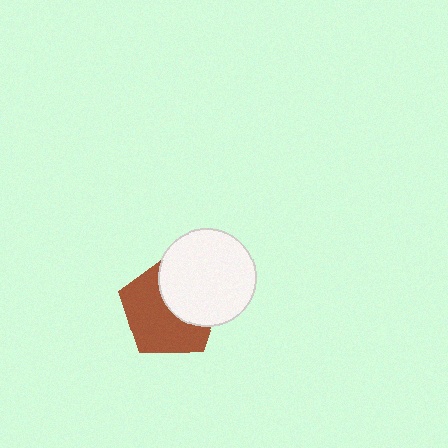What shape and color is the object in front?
The object in front is a white circle.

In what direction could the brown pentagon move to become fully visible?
The brown pentagon could move toward the lower-left. That would shift it out from behind the white circle entirely.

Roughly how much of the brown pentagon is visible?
About half of it is visible (roughly 58%).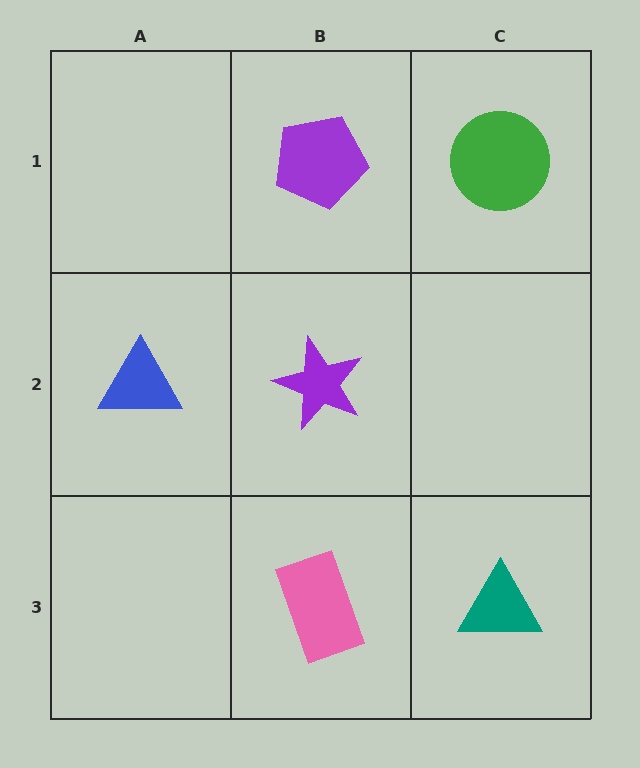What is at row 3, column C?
A teal triangle.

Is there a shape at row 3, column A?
No, that cell is empty.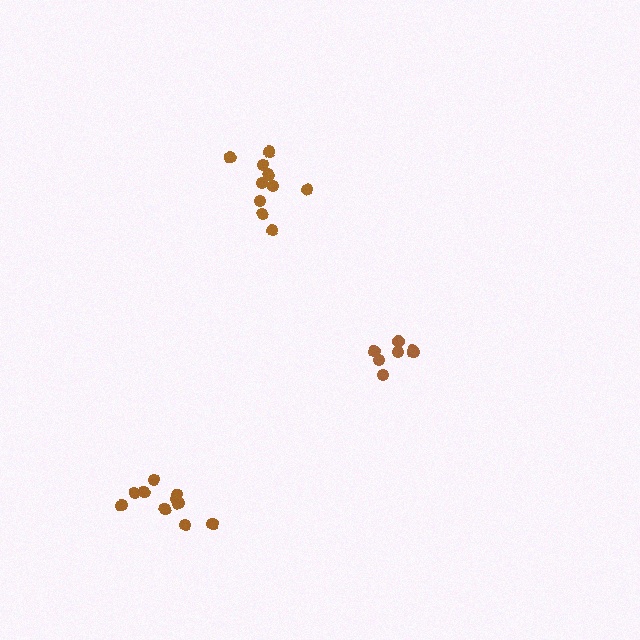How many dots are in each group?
Group 1: 10 dots, Group 2: 10 dots, Group 3: 8 dots (28 total).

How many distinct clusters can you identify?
There are 3 distinct clusters.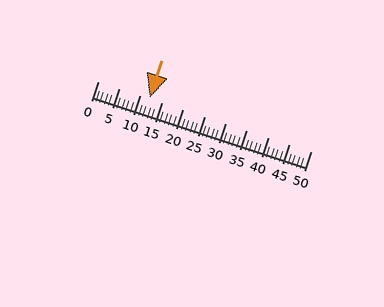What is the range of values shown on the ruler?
The ruler shows values from 0 to 50.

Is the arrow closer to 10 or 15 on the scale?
The arrow is closer to 10.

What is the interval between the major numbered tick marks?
The major tick marks are spaced 5 units apart.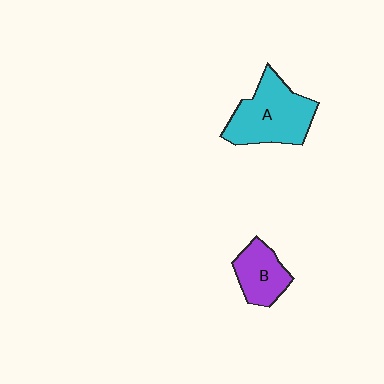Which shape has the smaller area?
Shape B (purple).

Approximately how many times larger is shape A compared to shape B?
Approximately 1.7 times.